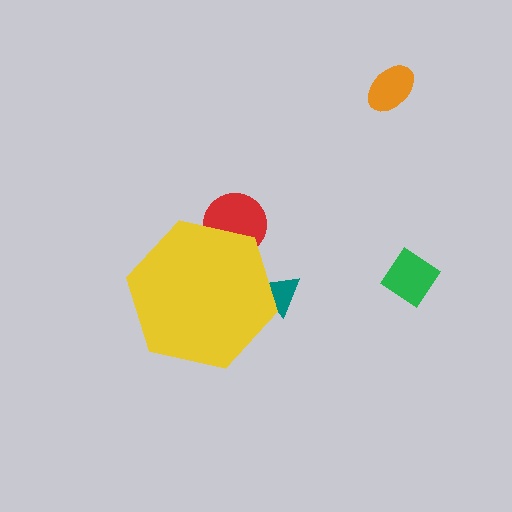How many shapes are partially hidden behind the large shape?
2 shapes are partially hidden.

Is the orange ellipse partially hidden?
No, the orange ellipse is fully visible.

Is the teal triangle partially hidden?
Yes, the teal triangle is partially hidden behind the yellow hexagon.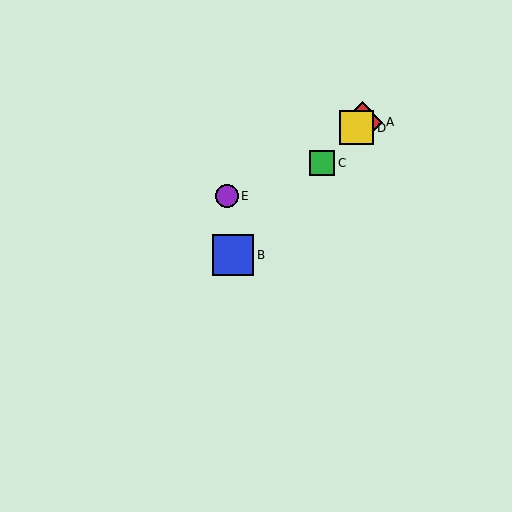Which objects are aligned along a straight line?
Objects A, B, C, D are aligned along a straight line.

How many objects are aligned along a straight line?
4 objects (A, B, C, D) are aligned along a straight line.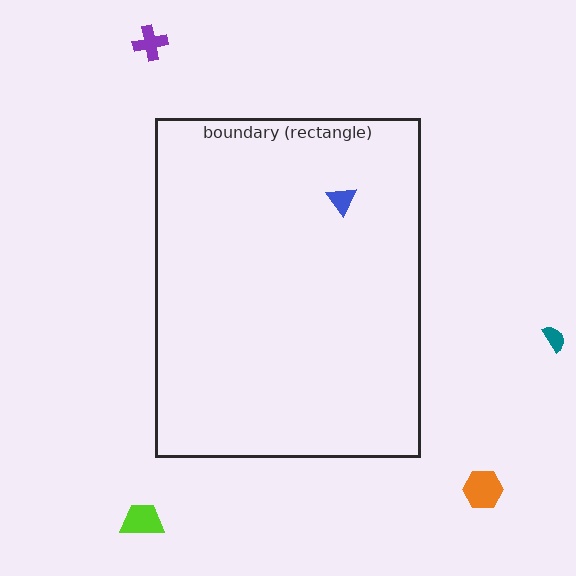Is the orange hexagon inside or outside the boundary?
Outside.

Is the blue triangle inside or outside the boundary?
Inside.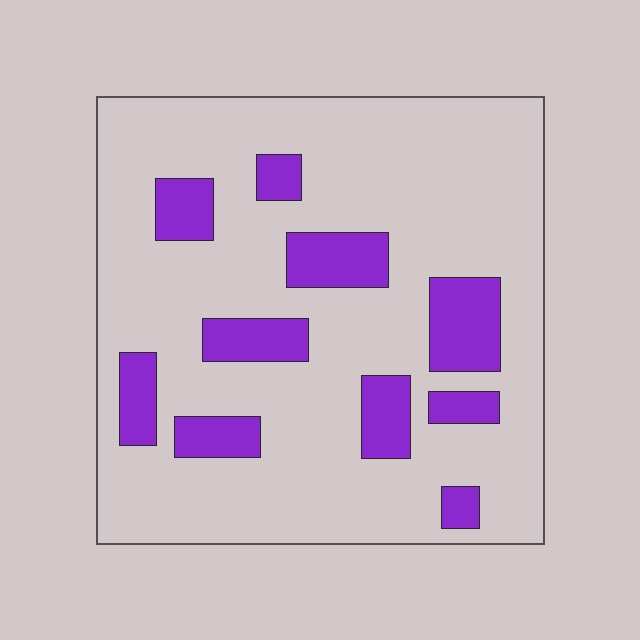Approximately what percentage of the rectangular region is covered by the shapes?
Approximately 20%.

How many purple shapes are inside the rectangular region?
10.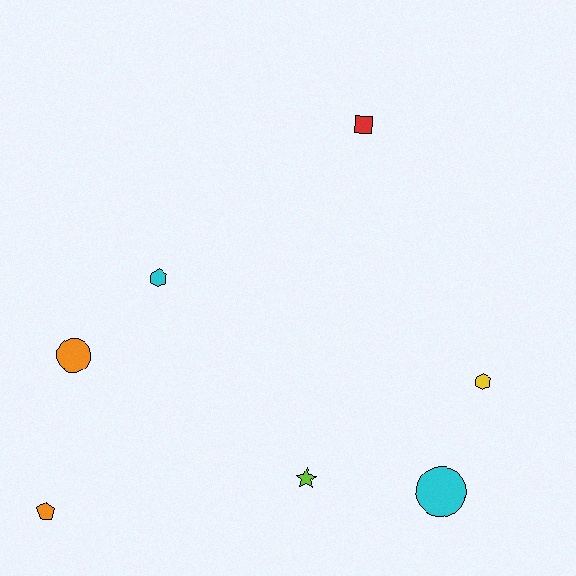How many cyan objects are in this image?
There are 2 cyan objects.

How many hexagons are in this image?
There are 2 hexagons.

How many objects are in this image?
There are 7 objects.